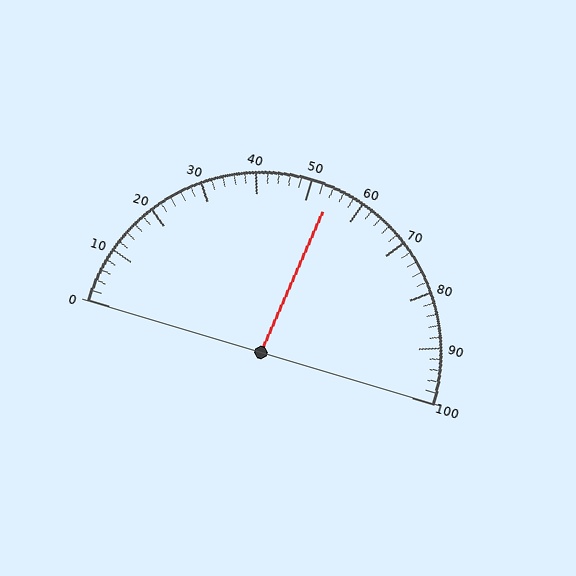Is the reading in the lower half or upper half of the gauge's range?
The reading is in the upper half of the range (0 to 100).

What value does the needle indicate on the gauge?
The needle indicates approximately 54.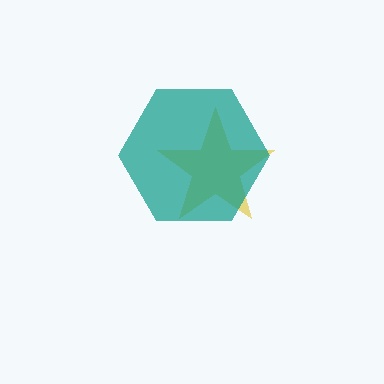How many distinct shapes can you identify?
There are 2 distinct shapes: a yellow star, a teal hexagon.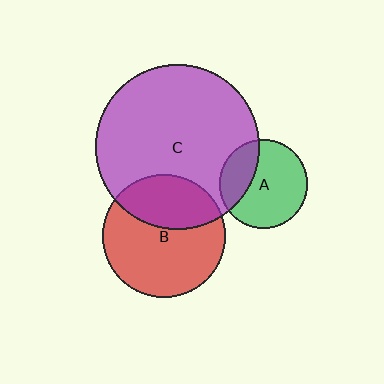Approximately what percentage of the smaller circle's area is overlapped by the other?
Approximately 30%.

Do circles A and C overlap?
Yes.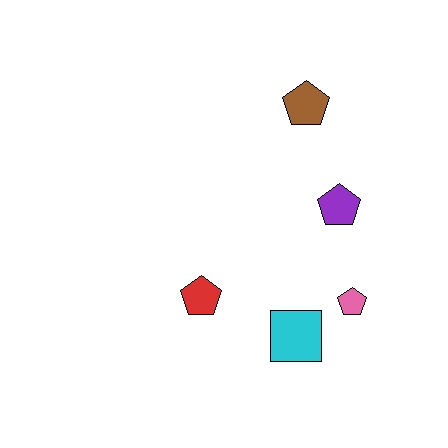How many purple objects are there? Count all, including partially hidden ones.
There is 1 purple object.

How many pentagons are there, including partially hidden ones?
There are 4 pentagons.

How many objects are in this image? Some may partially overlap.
There are 5 objects.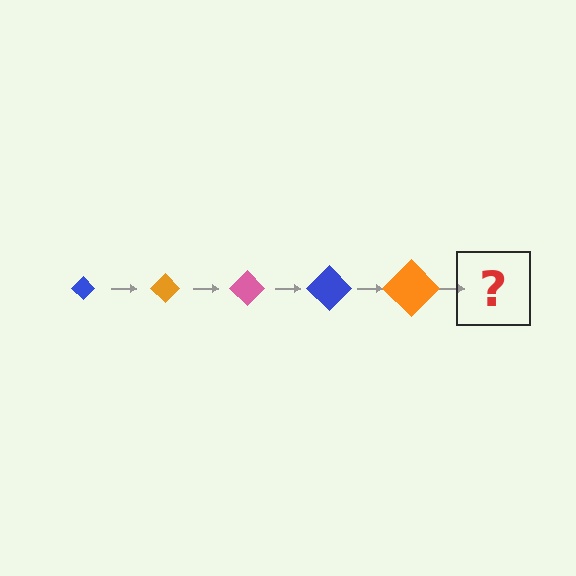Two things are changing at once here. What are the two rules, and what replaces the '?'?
The two rules are that the diamond grows larger each step and the color cycles through blue, orange, and pink. The '?' should be a pink diamond, larger than the previous one.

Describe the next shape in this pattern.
It should be a pink diamond, larger than the previous one.